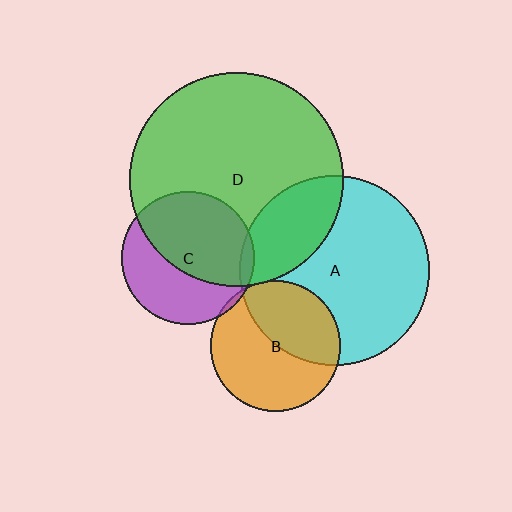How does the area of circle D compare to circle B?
Approximately 2.7 times.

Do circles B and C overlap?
Yes.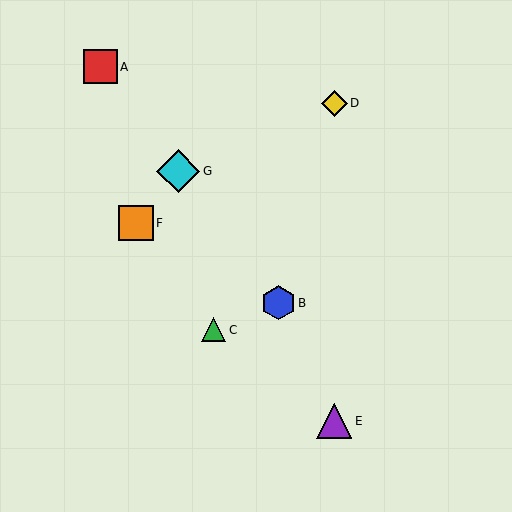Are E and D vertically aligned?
Yes, both are at x≈334.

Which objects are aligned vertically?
Objects D, E are aligned vertically.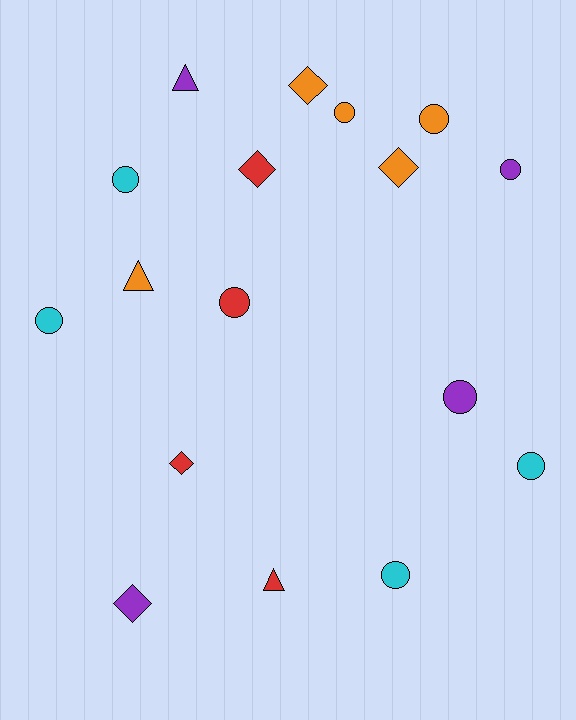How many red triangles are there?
There is 1 red triangle.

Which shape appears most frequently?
Circle, with 9 objects.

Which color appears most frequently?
Orange, with 5 objects.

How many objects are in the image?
There are 17 objects.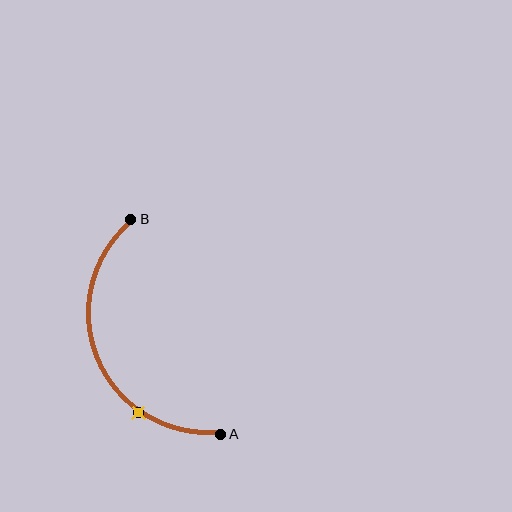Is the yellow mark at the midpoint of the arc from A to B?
No. The yellow mark lies on the arc but is closer to endpoint A. The arc midpoint would be at the point on the curve equidistant along the arc from both A and B.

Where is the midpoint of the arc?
The arc midpoint is the point on the curve farthest from the straight line joining A and B. It sits to the left of that line.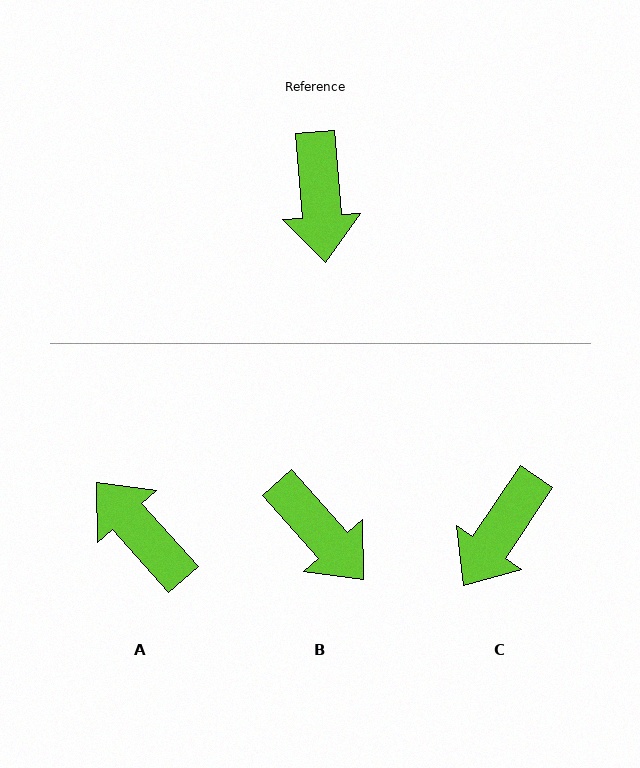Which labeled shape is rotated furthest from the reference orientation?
A, about 143 degrees away.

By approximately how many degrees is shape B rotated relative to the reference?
Approximately 37 degrees counter-clockwise.